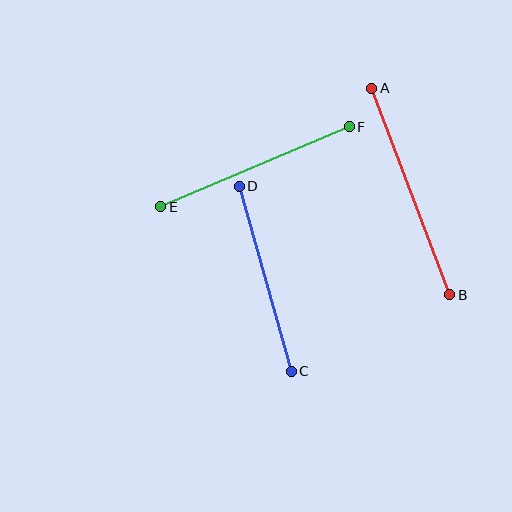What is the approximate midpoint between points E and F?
The midpoint is at approximately (255, 167) pixels.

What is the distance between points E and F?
The distance is approximately 205 pixels.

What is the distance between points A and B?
The distance is approximately 221 pixels.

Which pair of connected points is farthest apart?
Points A and B are farthest apart.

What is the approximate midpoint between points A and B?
The midpoint is at approximately (411, 191) pixels.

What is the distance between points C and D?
The distance is approximately 192 pixels.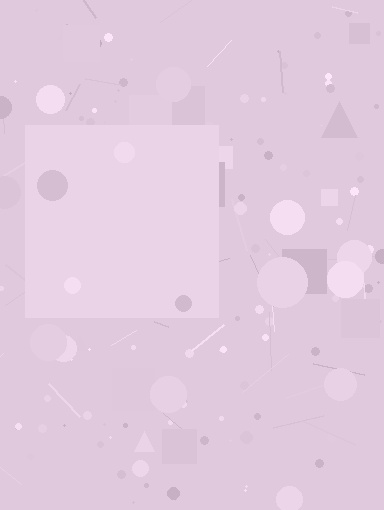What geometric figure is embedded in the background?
A square is embedded in the background.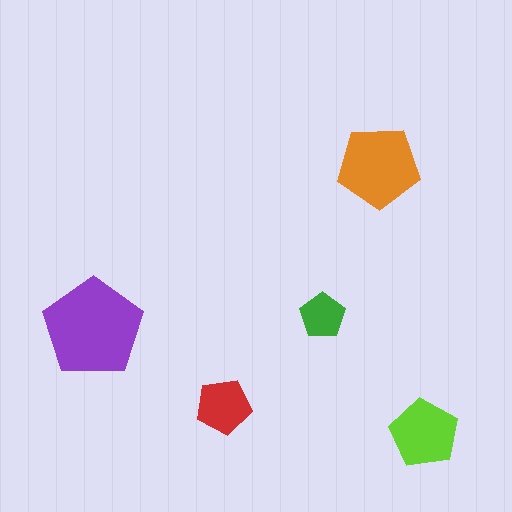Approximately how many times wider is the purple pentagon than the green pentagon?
About 2 times wider.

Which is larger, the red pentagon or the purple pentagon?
The purple one.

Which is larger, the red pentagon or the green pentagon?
The red one.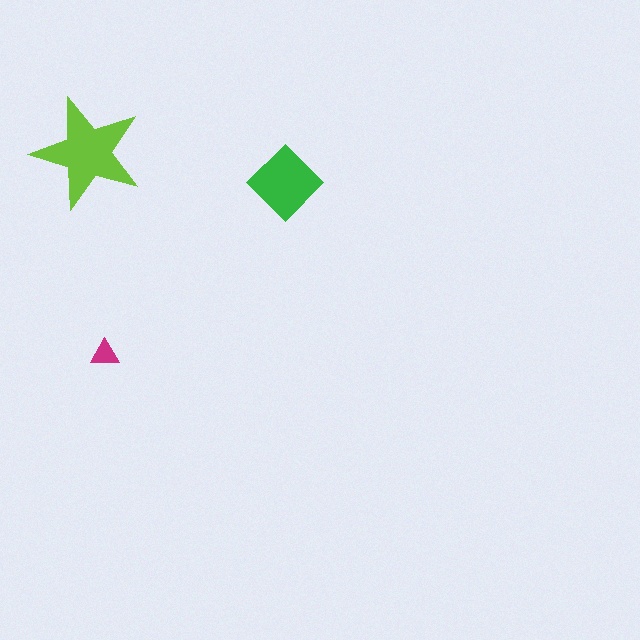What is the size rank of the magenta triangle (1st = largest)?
3rd.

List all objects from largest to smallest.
The lime star, the green diamond, the magenta triangle.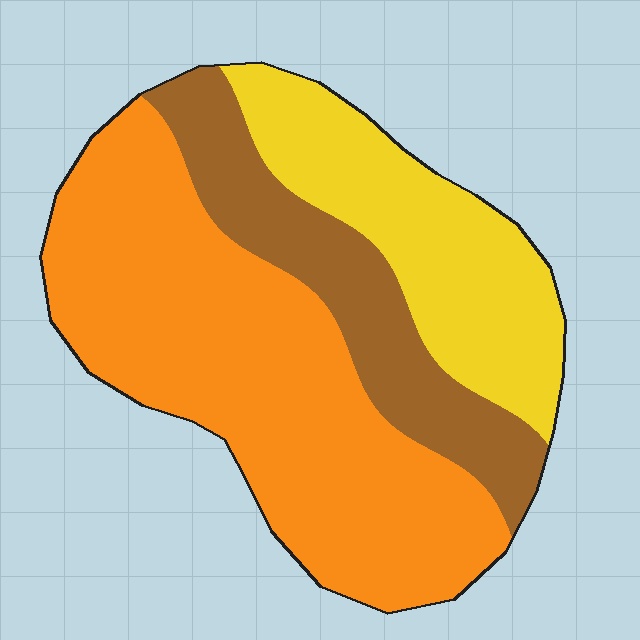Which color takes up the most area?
Orange, at roughly 50%.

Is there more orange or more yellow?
Orange.